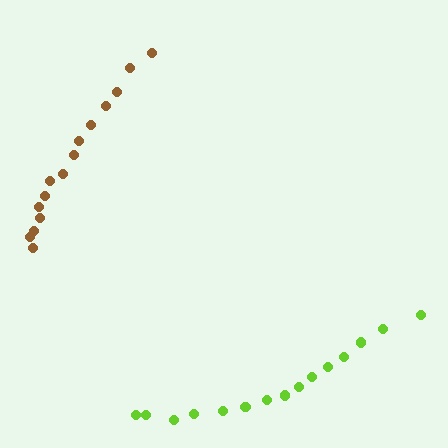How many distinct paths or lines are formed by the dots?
There are 2 distinct paths.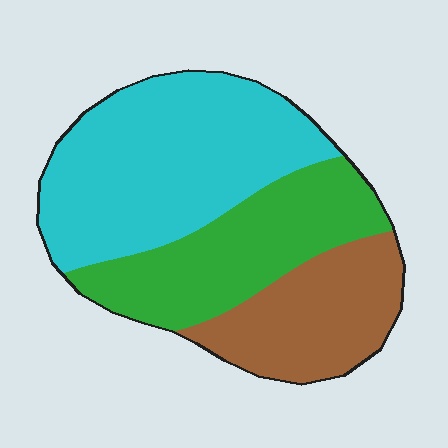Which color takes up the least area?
Brown, at roughly 25%.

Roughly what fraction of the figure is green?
Green covers roughly 30% of the figure.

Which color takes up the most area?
Cyan, at roughly 45%.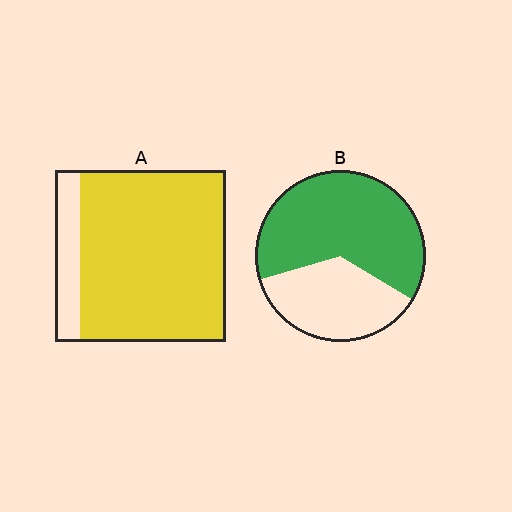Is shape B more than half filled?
Yes.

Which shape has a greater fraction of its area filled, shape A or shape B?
Shape A.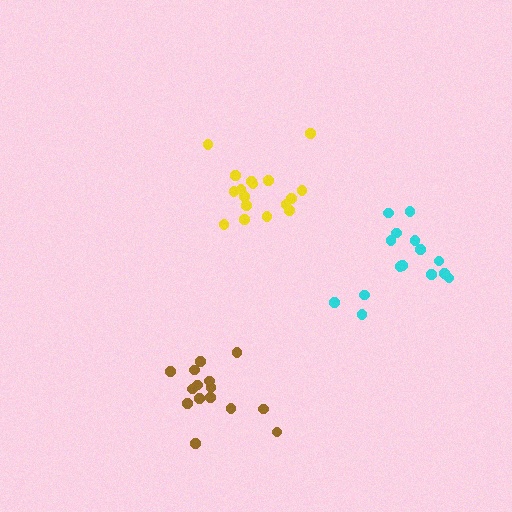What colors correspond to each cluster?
The clusters are colored: yellow, brown, cyan.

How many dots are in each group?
Group 1: 17 dots, Group 2: 15 dots, Group 3: 15 dots (47 total).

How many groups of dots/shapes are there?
There are 3 groups.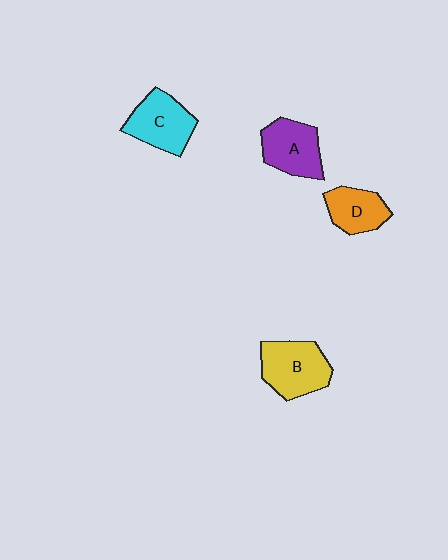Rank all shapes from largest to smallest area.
From largest to smallest: B (yellow), C (cyan), A (purple), D (orange).